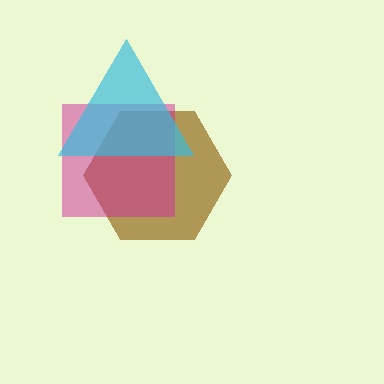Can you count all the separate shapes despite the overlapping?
Yes, there are 3 separate shapes.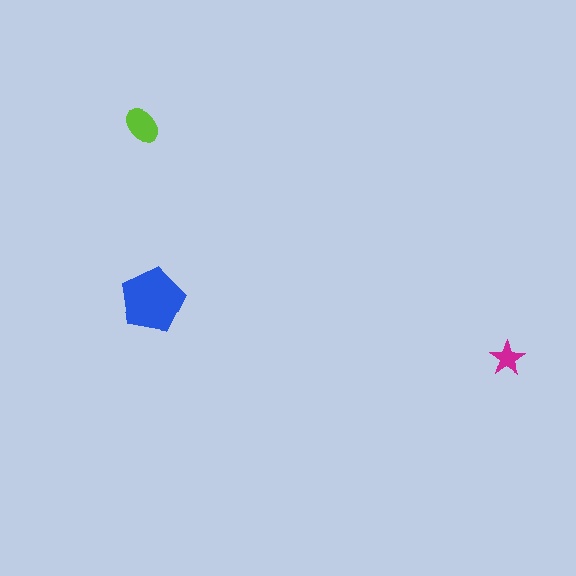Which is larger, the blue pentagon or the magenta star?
The blue pentagon.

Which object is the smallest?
The magenta star.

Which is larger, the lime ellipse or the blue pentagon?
The blue pentagon.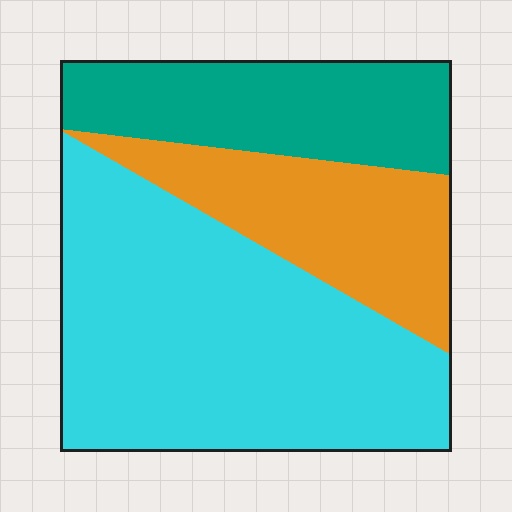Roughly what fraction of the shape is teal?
Teal takes up less than a quarter of the shape.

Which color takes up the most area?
Cyan, at roughly 55%.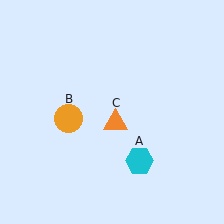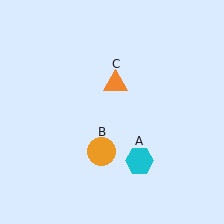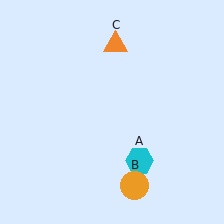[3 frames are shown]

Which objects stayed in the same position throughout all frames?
Cyan hexagon (object A) remained stationary.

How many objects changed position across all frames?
2 objects changed position: orange circle (object B), orange triangle (object C).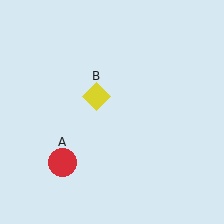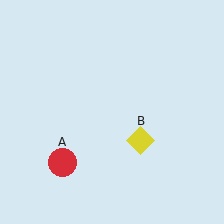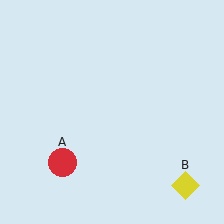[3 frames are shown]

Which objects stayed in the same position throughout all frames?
Red circle (object A) remained stationary.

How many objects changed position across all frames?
1 object changed position: yellow diamond (object B).